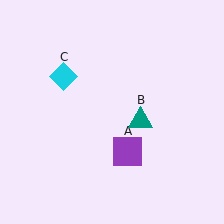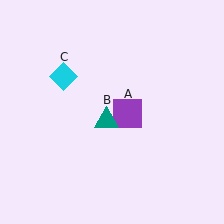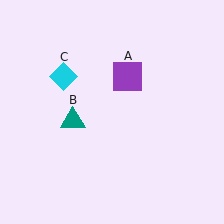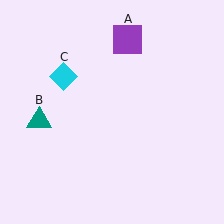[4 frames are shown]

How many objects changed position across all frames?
2 objects changed position: purple square (object A), teal triangle (object B).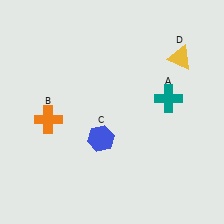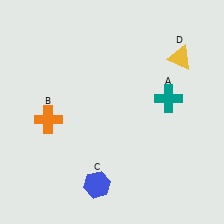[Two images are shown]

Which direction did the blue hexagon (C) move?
The blue hexagon (C) moved down.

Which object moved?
The blue hexagon (C) moved down.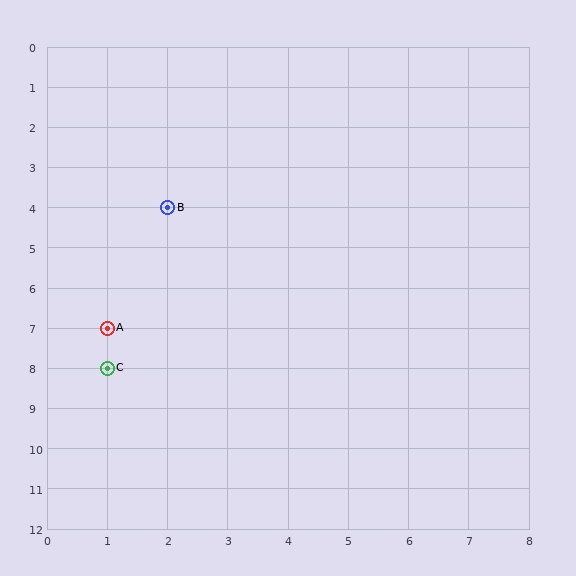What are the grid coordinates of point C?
Point C is at grid coordinates (1, 8).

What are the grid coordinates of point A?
Point A is at grid coordinates (1, 7).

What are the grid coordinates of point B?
Point B is at grid coordinates (2, 4).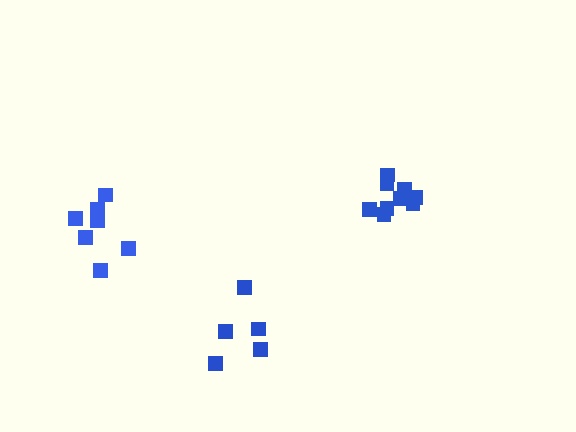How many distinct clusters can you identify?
There are 3 distinct clusters.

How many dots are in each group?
Group 1: 5 dots, Group 2: 9 dots, Group 3: 8 dots (22 total).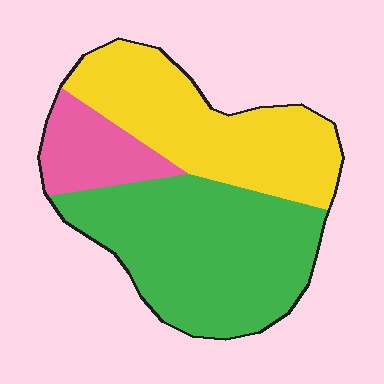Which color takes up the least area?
Pink, at roughly 15%.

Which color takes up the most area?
Green, at roughly 50%.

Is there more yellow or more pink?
Yellow.